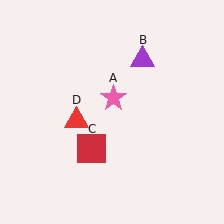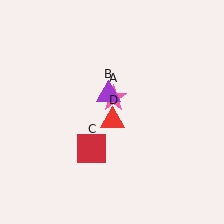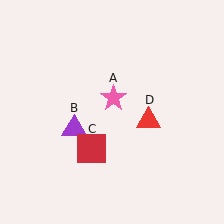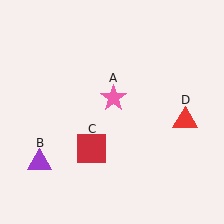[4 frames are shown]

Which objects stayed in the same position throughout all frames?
Pink star (object A) and red square (object C) remained stationary.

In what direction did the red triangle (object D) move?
The red triangle (object D) moved right.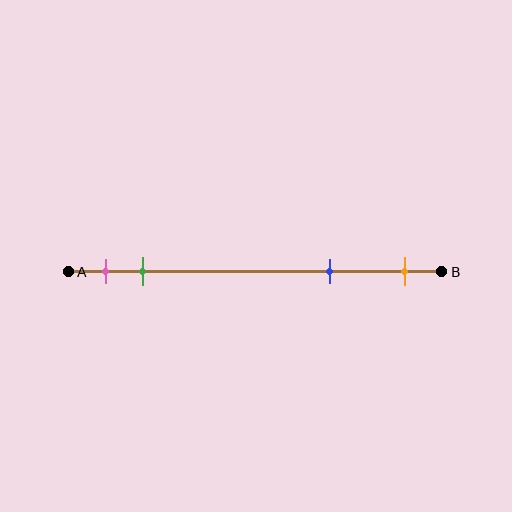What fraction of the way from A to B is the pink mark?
The pink mark is approximately 10% (0.1) of the way from A to B.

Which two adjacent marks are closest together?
The pink and green marks are the closest adjacent pair.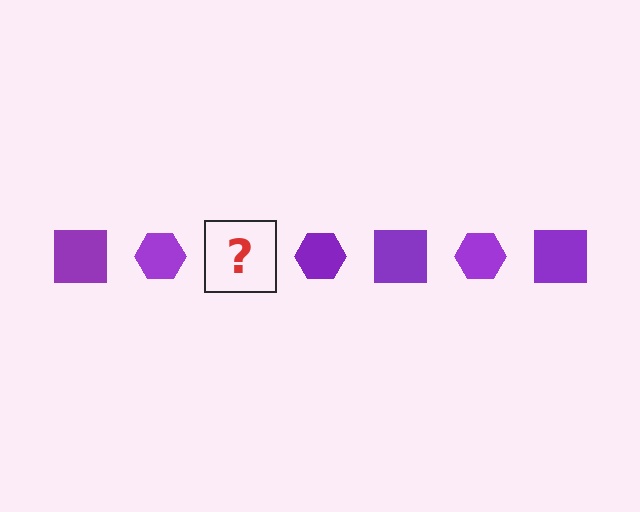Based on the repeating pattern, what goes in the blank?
The blank should be a purple square.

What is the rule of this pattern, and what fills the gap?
The rule is that the pattern cycles through square, hexagon shapes in purple. The gap should be filled with a purple square.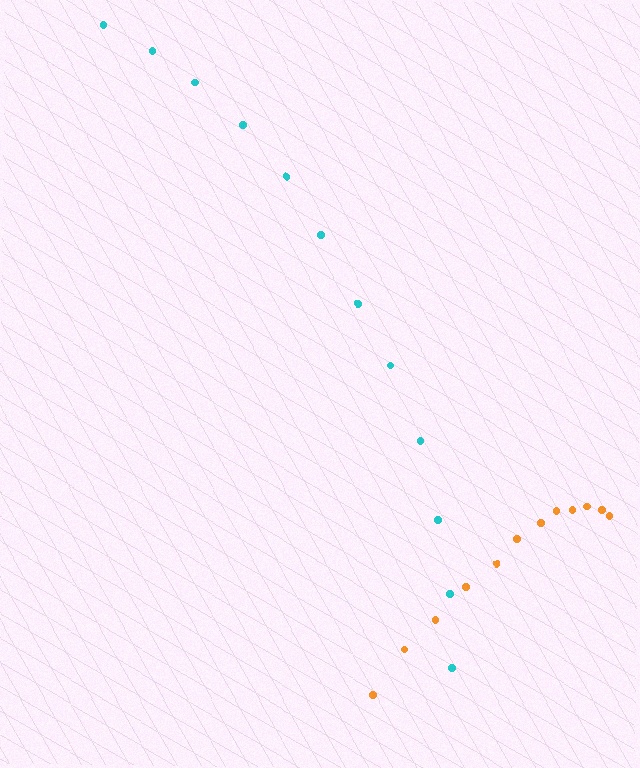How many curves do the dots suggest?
There are 2 distinct paths.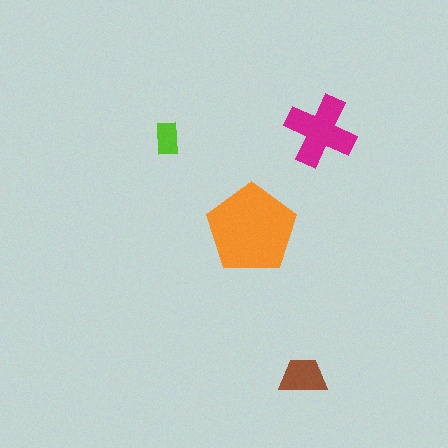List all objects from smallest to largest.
The lime rectangle, the brown trapezoid, the magenta cross, the orange pentagon.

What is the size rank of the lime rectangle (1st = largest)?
4th.